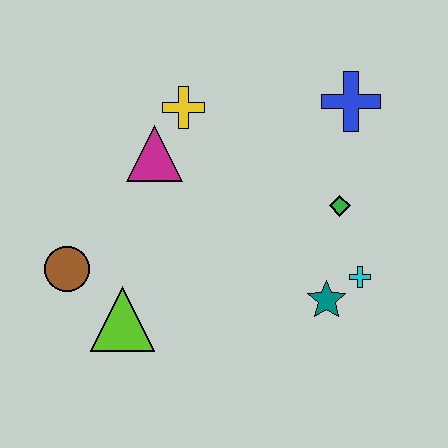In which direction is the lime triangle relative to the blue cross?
The lime triangle is to the left of the blue cross.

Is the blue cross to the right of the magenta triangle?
Yes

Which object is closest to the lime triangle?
The brown circle is closest to the lime triangle.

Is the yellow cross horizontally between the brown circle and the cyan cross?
Yes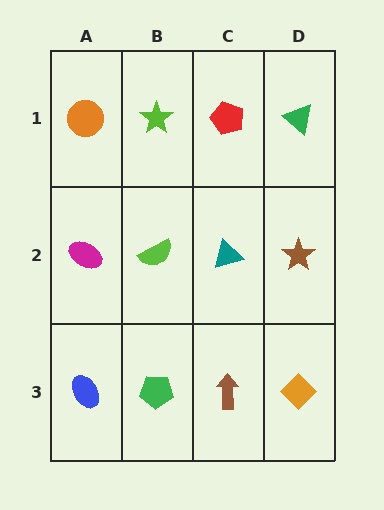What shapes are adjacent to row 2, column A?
An orange circle (row 1, column A), a blue ellipse (row 3, column A), a lime semicircle (row 2, column B).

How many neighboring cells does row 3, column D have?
2.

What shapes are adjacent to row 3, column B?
A lime semicircle (row 2, column B), a blue ellipse (row 3, column A), a brown arrow (row 3, column C).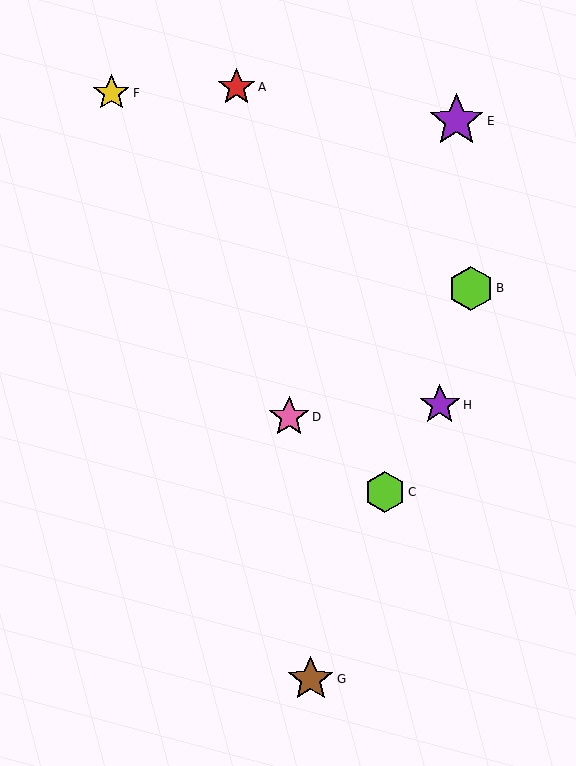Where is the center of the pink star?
The center of the pink star is at (289, 417).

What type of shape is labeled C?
Shape C is a lime hexagon.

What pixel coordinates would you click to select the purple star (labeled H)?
Click at (440, 405) to select the purple star H.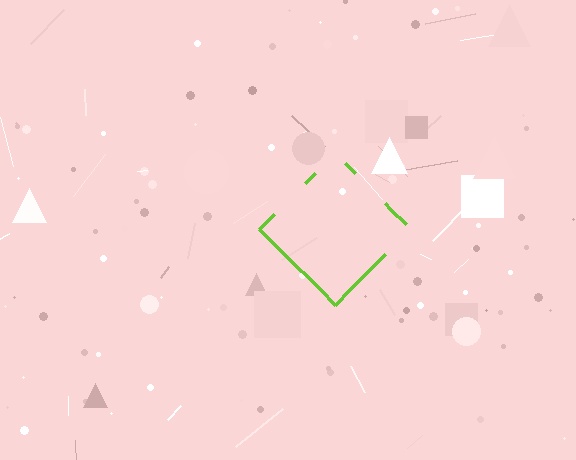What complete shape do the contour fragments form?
The contour fragments form a diamond.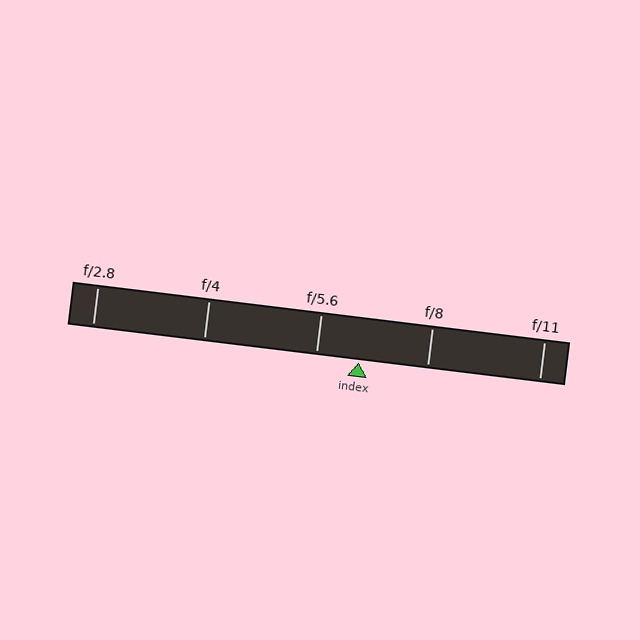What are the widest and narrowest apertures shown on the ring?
The widest aperture shown is f/2.8 and the narrowest is f/11.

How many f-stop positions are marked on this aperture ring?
There are 5 f-stop positions marked.